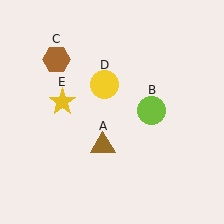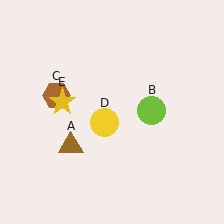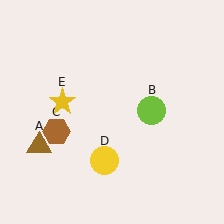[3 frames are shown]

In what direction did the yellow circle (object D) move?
The yellow circle (object D) moved down.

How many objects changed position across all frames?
3 objects changed position: brown triangle (object A), brown hexagon (object C), yellow circle (object D).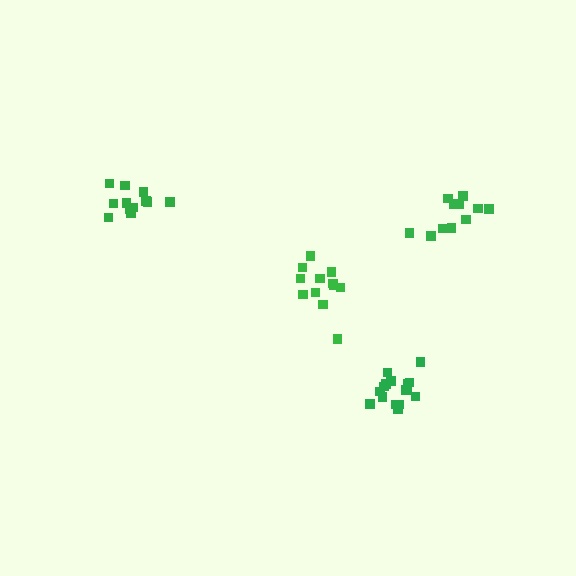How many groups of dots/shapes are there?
There are 4 groups.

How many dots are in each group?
Group 1: 11 dots, Group 2: 12 dots, Group 3: 12 dots, Group 4: 17 dots (52 total).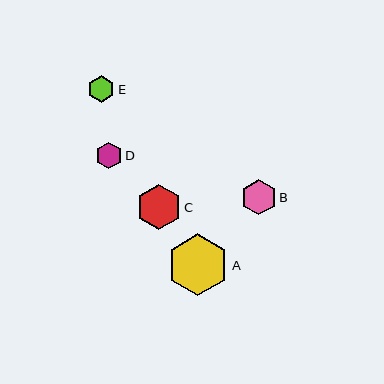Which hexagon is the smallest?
Hexagon D is the smallest with a size of approximately 27 pixels.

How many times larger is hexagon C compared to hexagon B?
Hexagon C is approximately 1.3 times the size of hexagon B.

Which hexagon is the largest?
Hexagon A is the largest with a size of approximately 62 pixels.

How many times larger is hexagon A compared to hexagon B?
Hexagon A is approximately 1.8 times the size of hexagon B.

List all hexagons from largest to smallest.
From largest to smallest: A, C, B, E, D.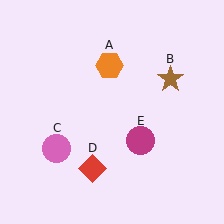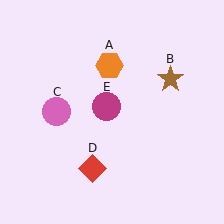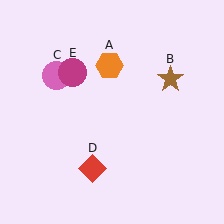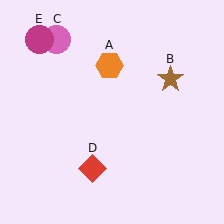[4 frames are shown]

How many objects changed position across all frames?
2 objects changed position: pink circle (object C), magenta circle (object E).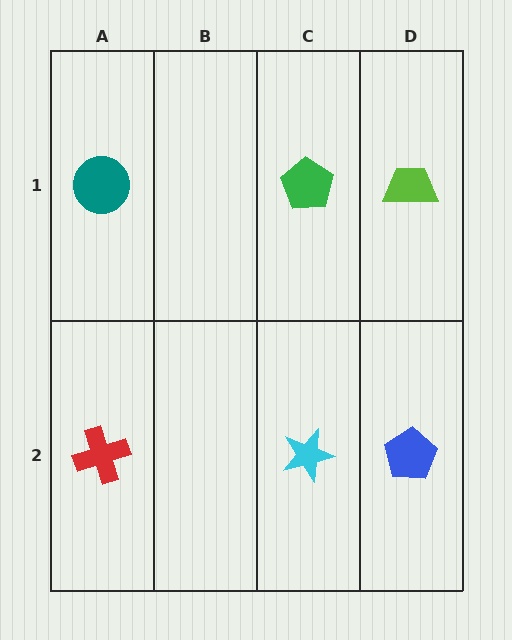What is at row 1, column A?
A teal circle.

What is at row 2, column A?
A red cross.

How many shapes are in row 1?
3 shapes.